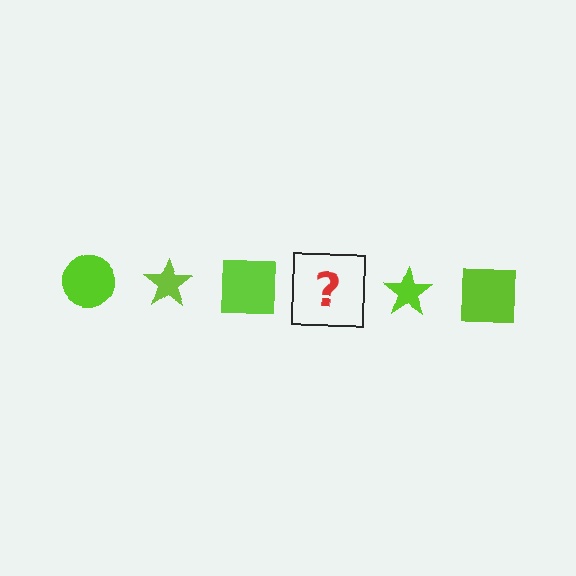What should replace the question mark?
The question mark should be replaced with a lime circle.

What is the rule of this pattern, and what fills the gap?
The rule is that the pattern cycles through circle, star, square shapes in lime. The gap should be filled with a lime circle.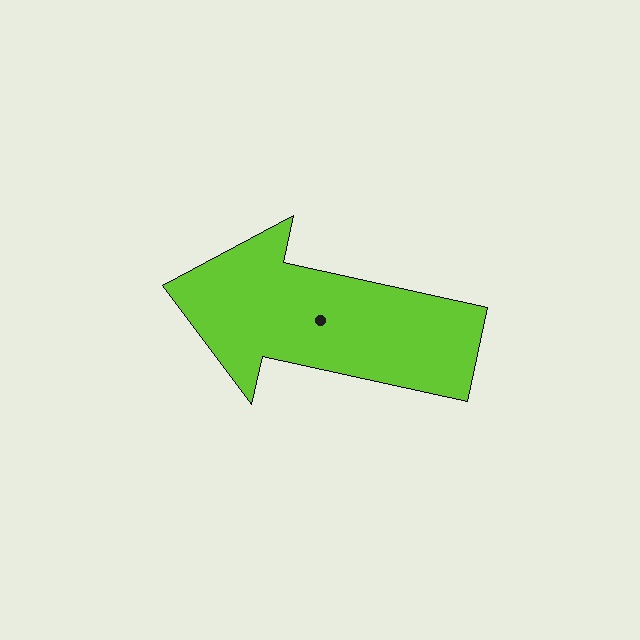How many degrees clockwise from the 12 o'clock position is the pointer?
Approximately 282 degrees.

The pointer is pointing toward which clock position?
Roughly 9 o'clock.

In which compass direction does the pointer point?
West.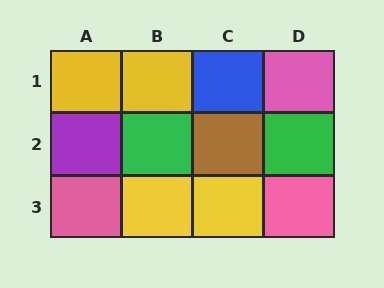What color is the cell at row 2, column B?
Green.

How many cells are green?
2 cells are green.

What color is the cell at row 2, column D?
Green.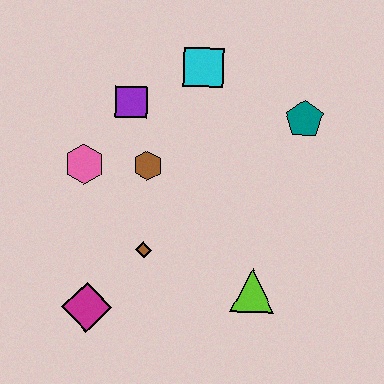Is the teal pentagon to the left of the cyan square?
No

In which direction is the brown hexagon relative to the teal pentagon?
The brown hexagon is to the left of the teal pentagon.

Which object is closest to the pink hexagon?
The brown hexagon is closest to the pink hexagon.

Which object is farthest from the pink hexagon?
The teal pentagon is farthest from the pink hexagon.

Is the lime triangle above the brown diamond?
No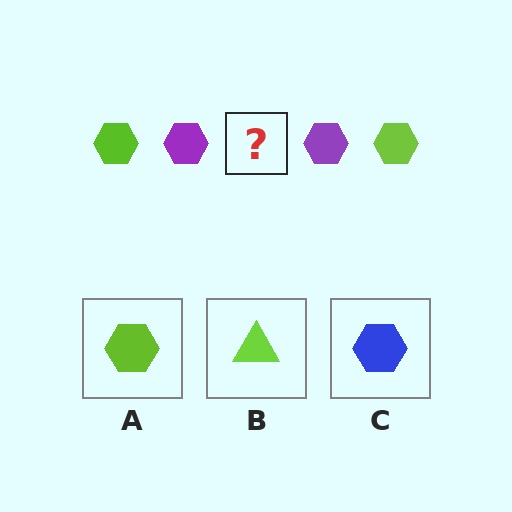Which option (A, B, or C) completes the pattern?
A.